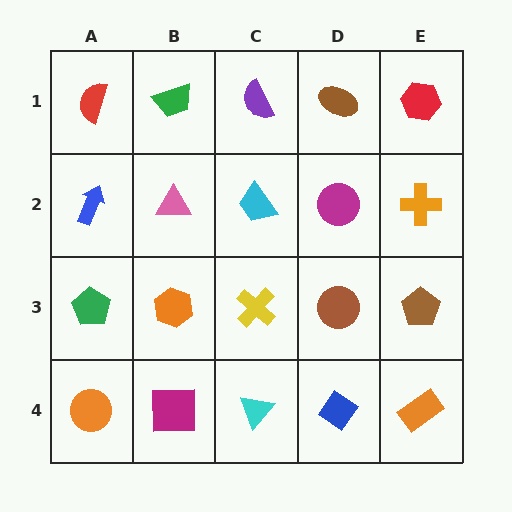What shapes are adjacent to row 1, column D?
A magenta circle (row 2, column D), a purple semicircle (row 1, column C), a red hexagon (row 1, column E).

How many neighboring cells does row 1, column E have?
2.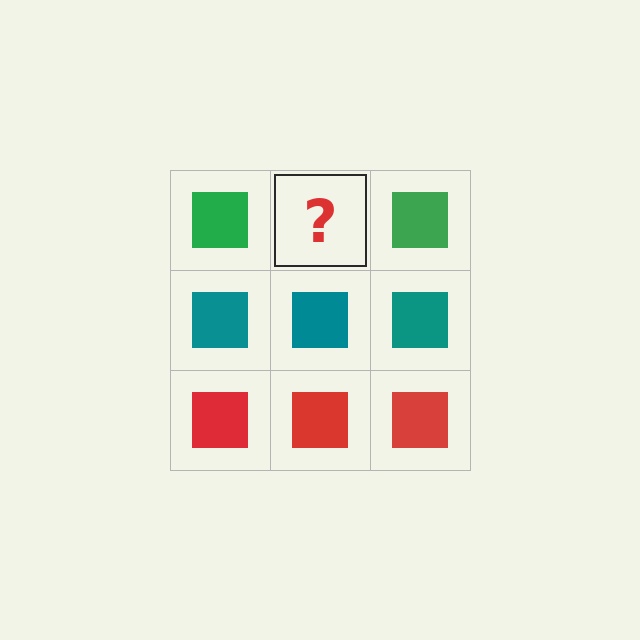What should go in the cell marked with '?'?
The missing cell should contain a green square.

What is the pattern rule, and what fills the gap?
The rule is that each row has a consistent color. The gap should be filled with a green square.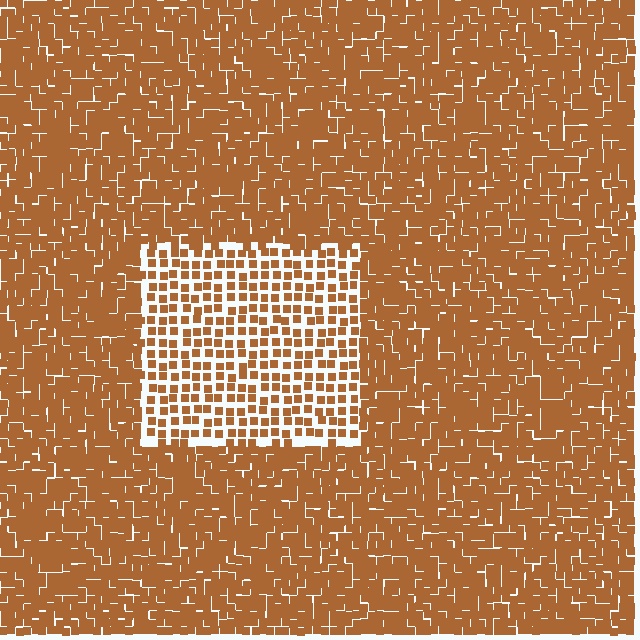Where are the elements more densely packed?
The elements are more densely packed outside the rectangle boundary.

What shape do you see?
I see a rectangle.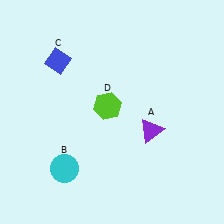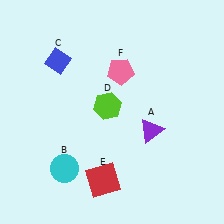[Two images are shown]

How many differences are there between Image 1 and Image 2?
There are 2 differences between the two images.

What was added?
A red square (E), a pink pentagon (F) were added in Image 2.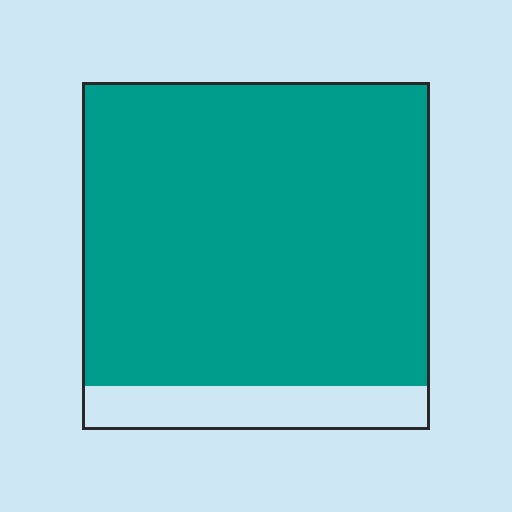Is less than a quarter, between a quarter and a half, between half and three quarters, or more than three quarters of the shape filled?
More than three quarters.